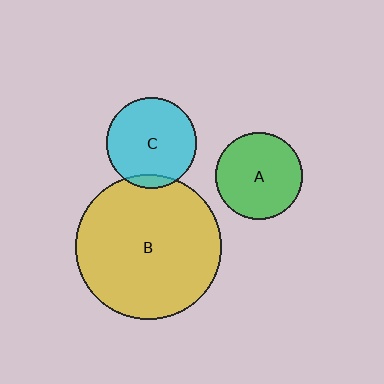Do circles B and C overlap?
Yes.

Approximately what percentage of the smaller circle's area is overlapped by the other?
Approximately 10%.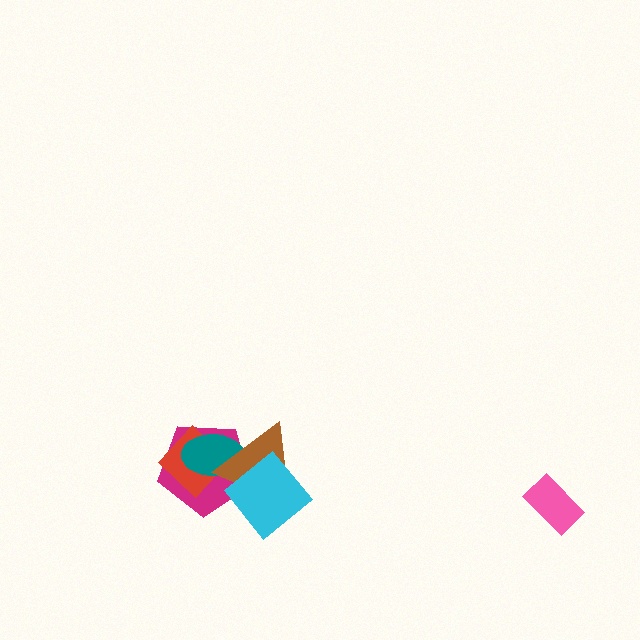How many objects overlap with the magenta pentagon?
4 objects overlap with the magenta pentagon.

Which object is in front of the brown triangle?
The cyan diamond is in front of the brown triangle.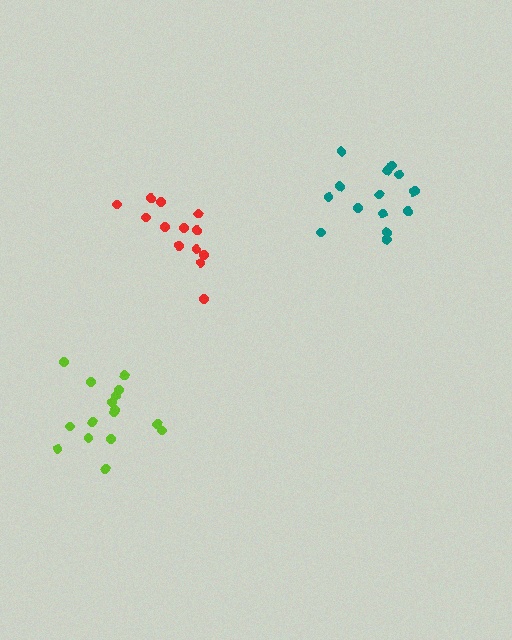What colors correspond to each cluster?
The clusters are colored: lime, teal, red.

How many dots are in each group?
Group 1: 17 dots, Group 2: 15 dots, Group 3: 13 dots (45 total).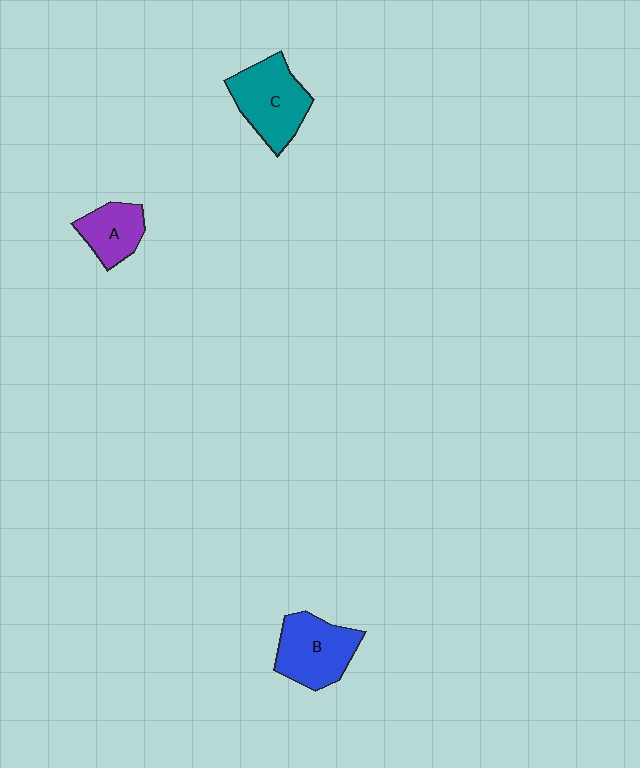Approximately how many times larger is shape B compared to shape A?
Approximately 1.5 times.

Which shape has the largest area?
Shape C (teal).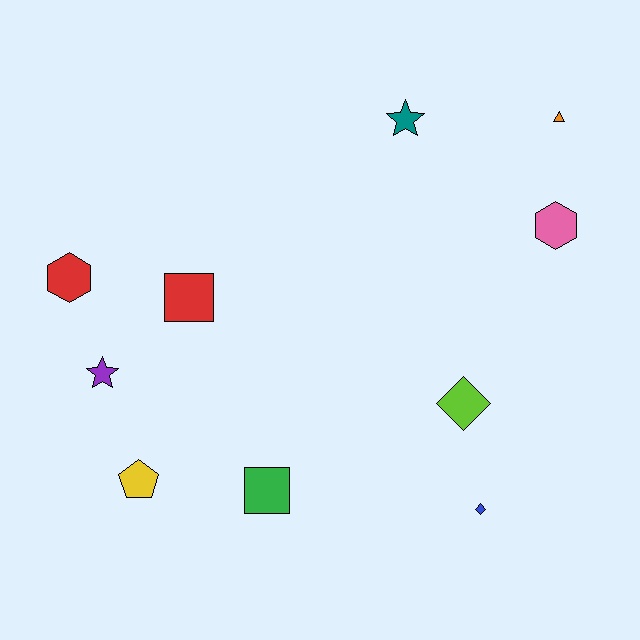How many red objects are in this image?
There are 2 red objects.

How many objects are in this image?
There are 10 objects.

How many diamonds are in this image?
There are 2 diamonds.